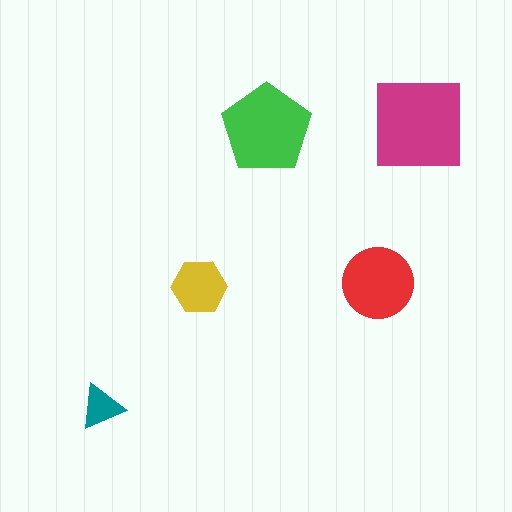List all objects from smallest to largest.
The teal triangle, the yellow hexagon, the red circle, the green pentagon, the magenta square.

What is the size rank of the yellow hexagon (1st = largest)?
4th.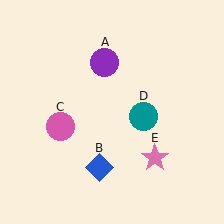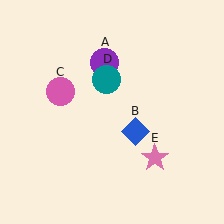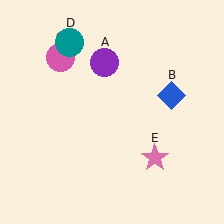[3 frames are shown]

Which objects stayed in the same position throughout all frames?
Purple circle (object A) and pink star (object E) remained stationary.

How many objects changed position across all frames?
3 objects changed position: blue diamond (object B), pink circle (object C), teal circle (object D).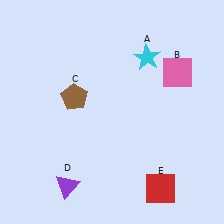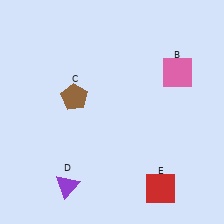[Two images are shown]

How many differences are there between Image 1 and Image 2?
There is 1 difference between the two images.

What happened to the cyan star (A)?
The cyan star (A) was removed in Image 2. It was in the top-right area of Image 1.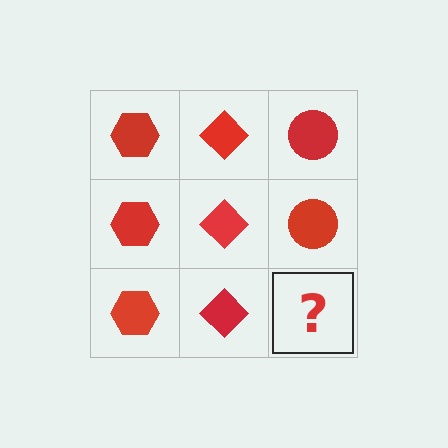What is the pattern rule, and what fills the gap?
The rule is that each column has a consistent shape. The gap should be filled with a red circle.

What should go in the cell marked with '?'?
The missing cell should contain a red circle.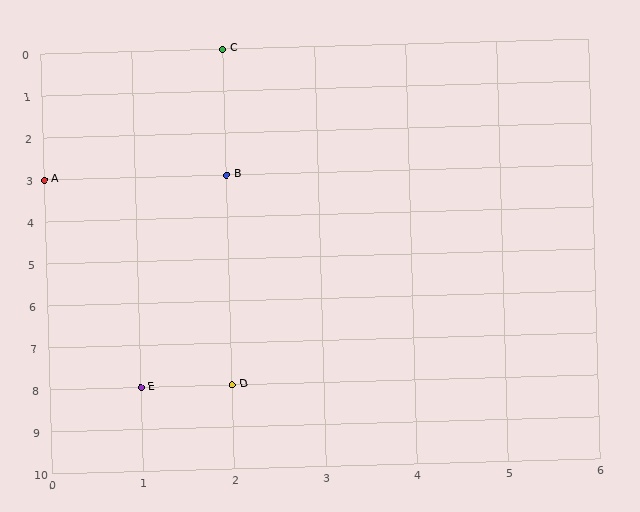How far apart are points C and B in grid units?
Points C and B are 3 rows apart.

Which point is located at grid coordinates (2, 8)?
Point D is at (2, 8).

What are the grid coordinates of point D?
Point D is at grid coordinates (2, 8).